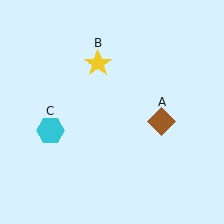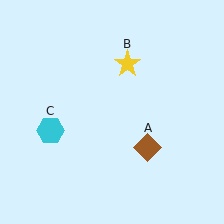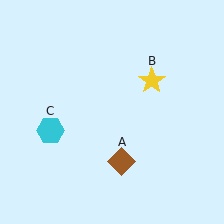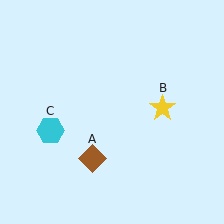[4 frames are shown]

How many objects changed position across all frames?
2 objects changed position: brown diamond (object A), yellow star (object B).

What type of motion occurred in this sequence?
The brown diamond (object A), yellow star (object B) rotated clockwise around the center of the scene.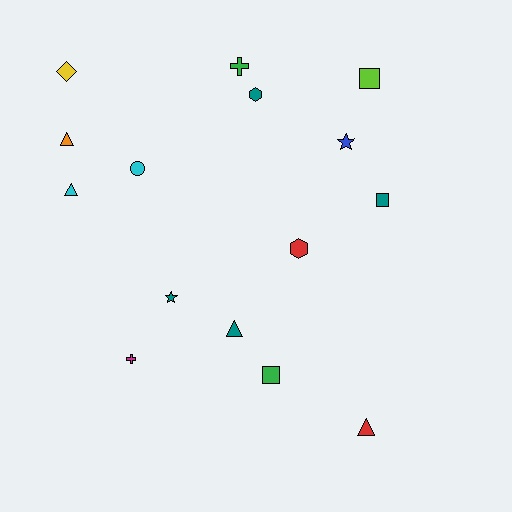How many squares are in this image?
There are 3 squares.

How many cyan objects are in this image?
There are 2 cyan objects.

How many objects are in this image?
There are 15 objects.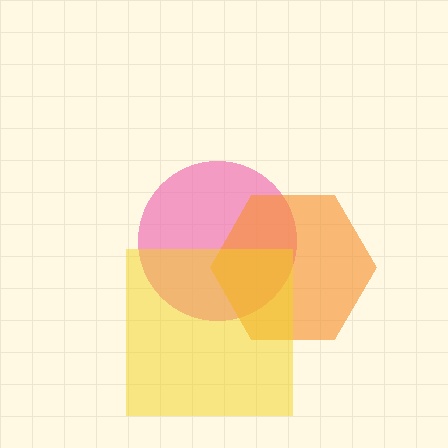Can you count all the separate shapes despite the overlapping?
Yes, there are 3 separate shapes.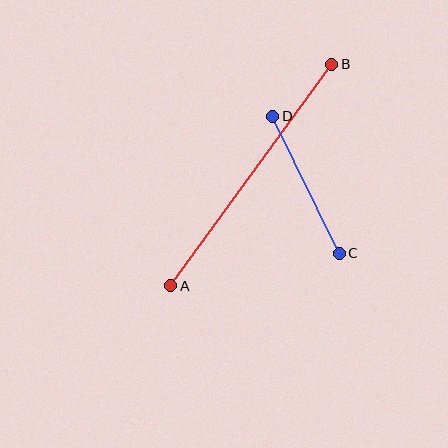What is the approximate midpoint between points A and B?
The midpoint is at approximately (251, 175) pixels.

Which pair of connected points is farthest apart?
Points A and B are farthest apart.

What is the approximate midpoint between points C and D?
The midpoint is at approximately (306, 185) pixels.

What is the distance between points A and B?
The distance is approximately 274 pixels.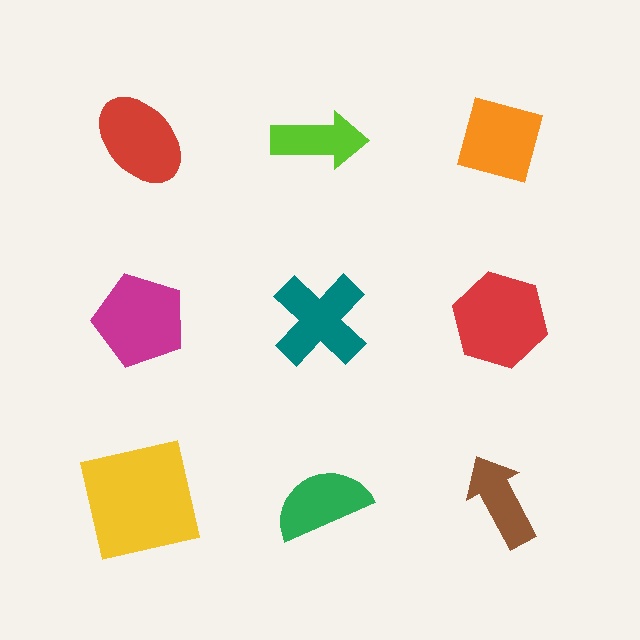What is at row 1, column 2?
A lime arrow.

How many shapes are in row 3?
3 shapes.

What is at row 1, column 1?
A red ellipse.